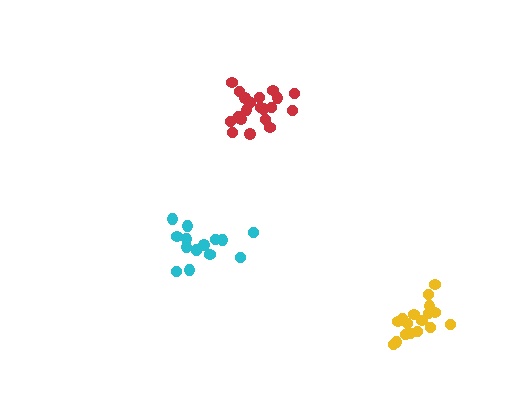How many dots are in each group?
Group 1: 15 dots, Group 2: 17 dots, Group 3: 21 dots (53 total).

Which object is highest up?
The red cluster is topmost.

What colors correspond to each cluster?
The clusters are colored: cyan, yellow, red.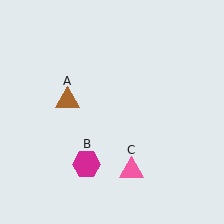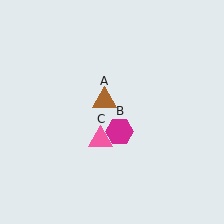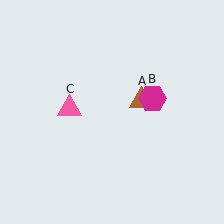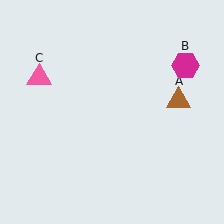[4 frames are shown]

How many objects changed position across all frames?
3 objects changed position: brown triangle (object A), magenta hexagon (object B), pink triangle (object C).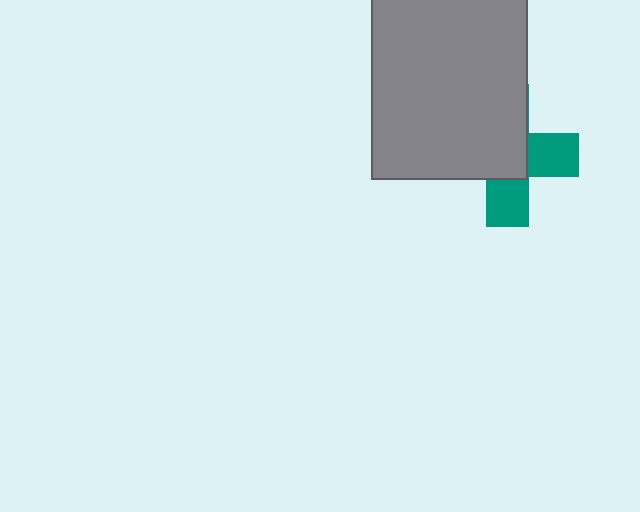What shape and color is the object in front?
The object in front is a gray rectangle.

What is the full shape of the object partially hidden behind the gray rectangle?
The partially hidden object is a teal cross.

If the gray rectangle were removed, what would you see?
You would see the complete teal cross.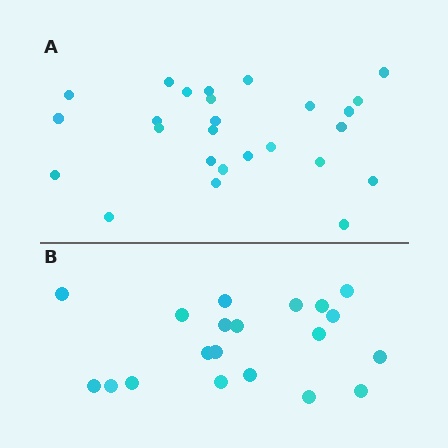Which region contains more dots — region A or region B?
Region A (the top region) has more dots.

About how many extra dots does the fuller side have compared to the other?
Region A has about 6 more dots than region B.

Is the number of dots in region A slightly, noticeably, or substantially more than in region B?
Region A has noticeably more, but not dramatically so. The ratio is roughly 1.3 to 1.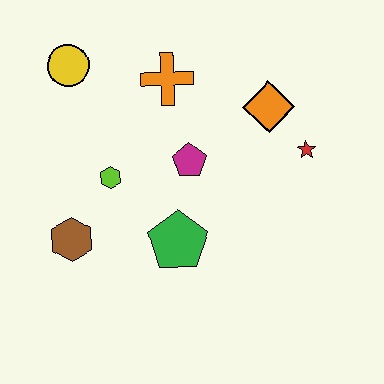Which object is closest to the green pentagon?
The magenta pentagon is closest to the green pentagon.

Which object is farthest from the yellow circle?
The red star is farthest from the yellow circle.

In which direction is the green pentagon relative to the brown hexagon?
The green pentagon is to the right of the brown hexagon.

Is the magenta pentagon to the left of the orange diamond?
Yes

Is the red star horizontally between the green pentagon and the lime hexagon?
No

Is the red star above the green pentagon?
Yes